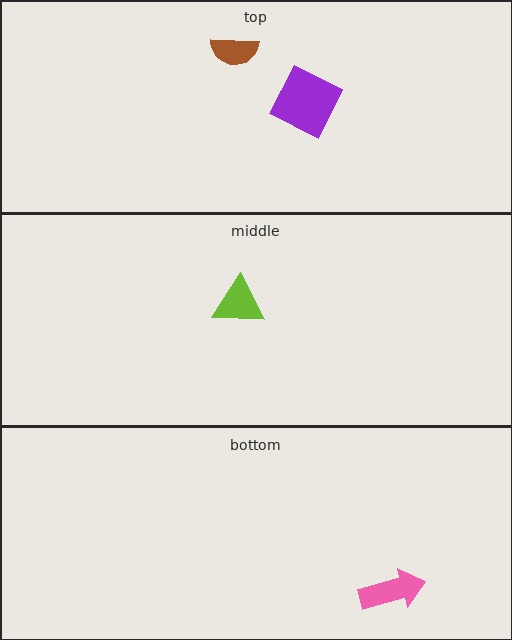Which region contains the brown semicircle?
The top region.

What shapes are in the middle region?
The lime triangle.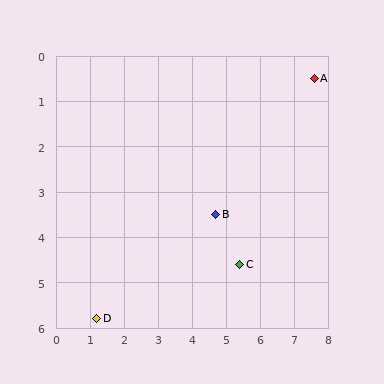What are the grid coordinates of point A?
Point A is at approximately (7.6, 0.5).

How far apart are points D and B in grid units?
Points D and B are about 4.2 grid units apart.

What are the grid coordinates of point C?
Point C is at approximately (5.4, 4.6).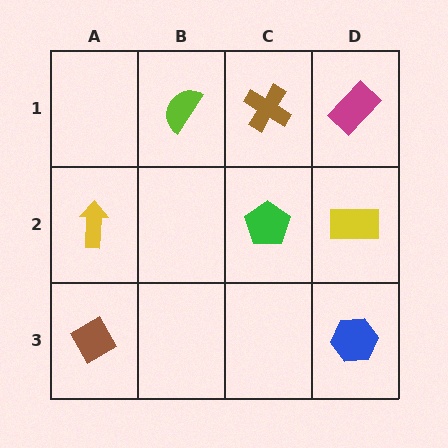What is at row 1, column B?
A lime semicircle.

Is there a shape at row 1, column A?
No, that cell is empty.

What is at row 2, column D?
A yellow rectangle.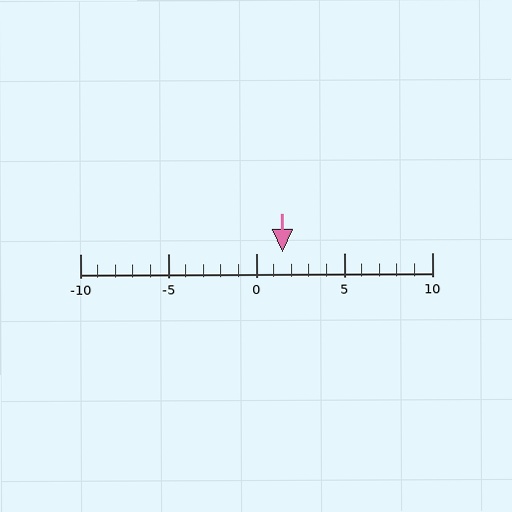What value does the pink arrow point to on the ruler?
The pink arrow points to approximately 2.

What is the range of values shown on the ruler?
The ruler shows values from -10 to 10.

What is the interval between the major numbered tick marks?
The major tick marks are spaced 5 units apart.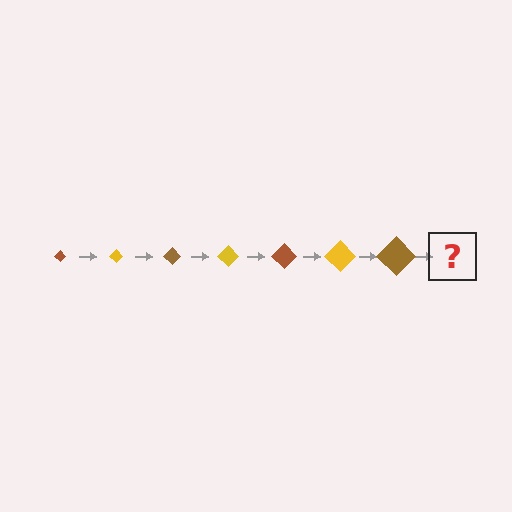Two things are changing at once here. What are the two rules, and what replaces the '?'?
The two rules are that the diamond grows larger each step and the color cycles through brown and yellow. The '?' should be a yellow diamond, larger than the previous one.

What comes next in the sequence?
The next element should be a yellow diamond, larger than the previous one.